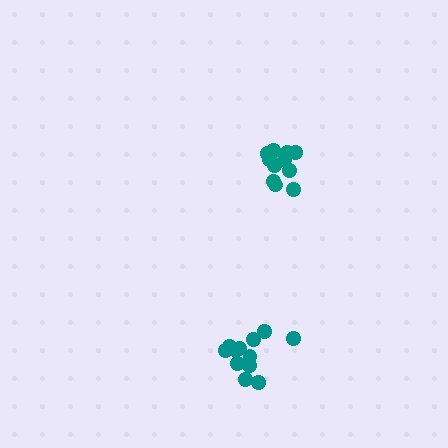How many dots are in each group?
Group 1: 11 dots, Group 2: 12 dots (23 total).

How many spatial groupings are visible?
There are 2 spatial groupings.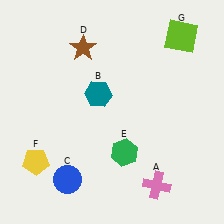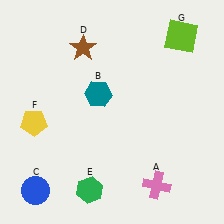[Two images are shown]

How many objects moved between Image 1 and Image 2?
3 objects moved between the two images.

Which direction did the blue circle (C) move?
The blue circle (C) moved left.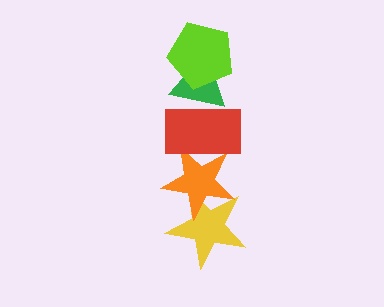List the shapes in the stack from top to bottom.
From top to bottom: the lime pentagon, the green triangle, the red rectangle, the orange star, the yellow star.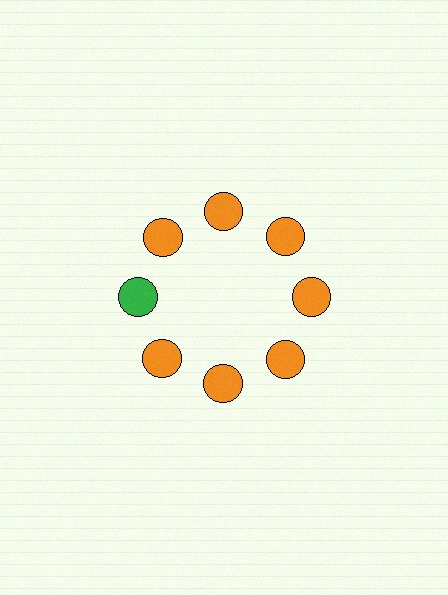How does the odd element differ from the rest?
It has a different color: green instead of orange.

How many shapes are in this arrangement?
There are 8 shapes arranged in a ring pattern.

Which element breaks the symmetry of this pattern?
The green circle at roughly the 9 o'clock position breaks the symmetry. All other shapes are orange circles.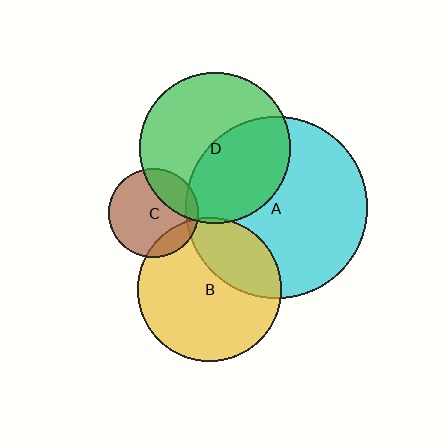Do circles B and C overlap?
Yes.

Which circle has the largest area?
Circle A (cyan).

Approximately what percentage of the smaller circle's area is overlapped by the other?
Approximately 15%.